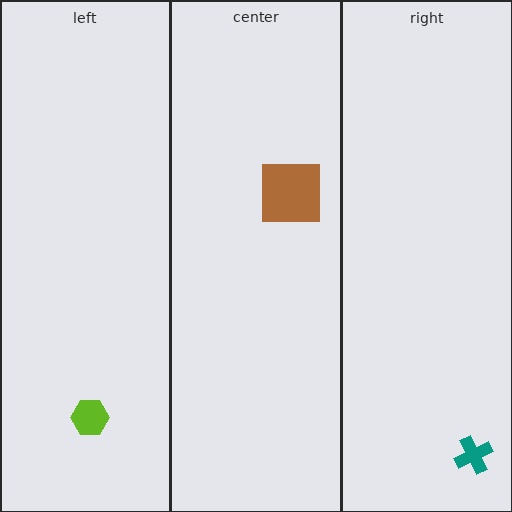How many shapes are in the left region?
1.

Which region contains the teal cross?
The right region.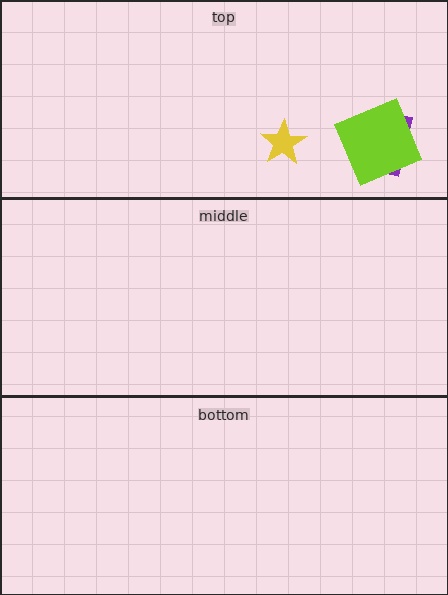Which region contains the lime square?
The top region.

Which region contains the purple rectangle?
The top region.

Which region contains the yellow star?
The top region.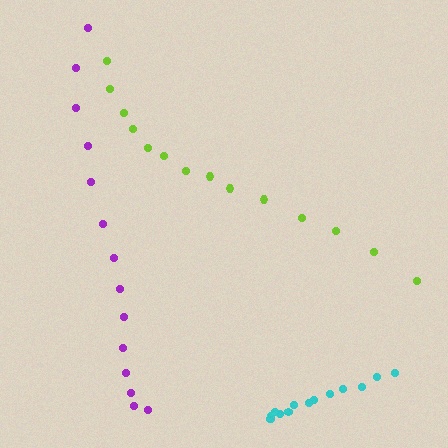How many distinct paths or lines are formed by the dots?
There are 3 distinct paths.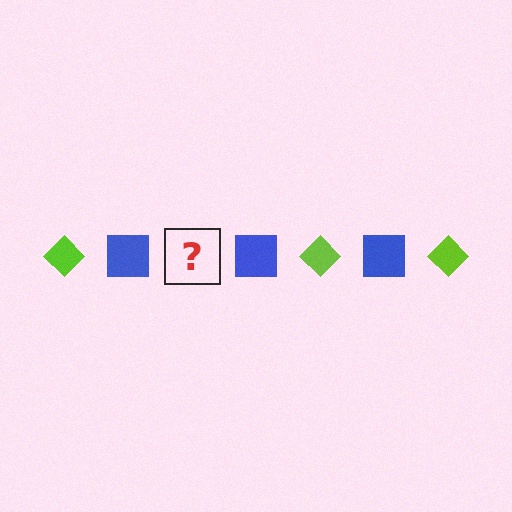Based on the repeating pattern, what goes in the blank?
The blank should be a lime diamond.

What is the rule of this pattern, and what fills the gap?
The rule is that the pattern alternates between lime diamond and blue square. The gap should be filled with a lime diamond.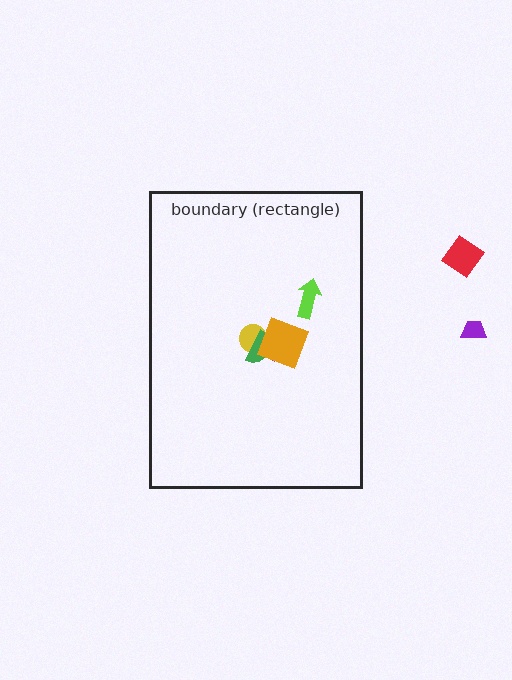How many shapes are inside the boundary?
5 inside, 2 outside.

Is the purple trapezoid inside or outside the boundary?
Outside.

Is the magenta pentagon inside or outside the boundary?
Inside.